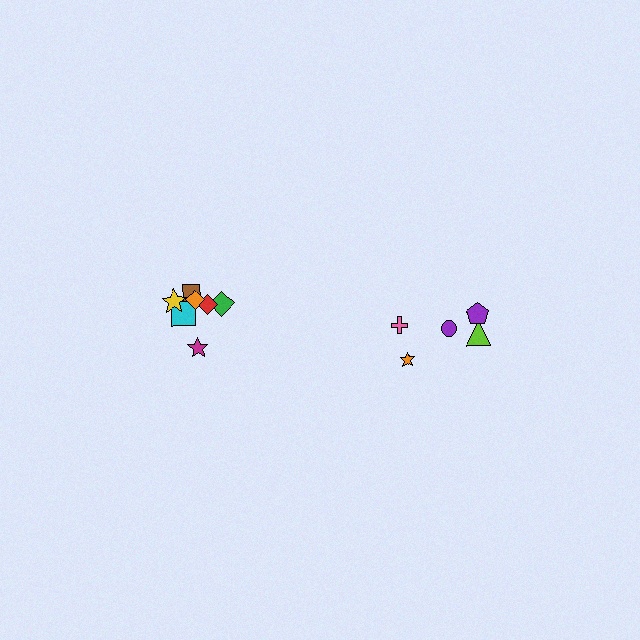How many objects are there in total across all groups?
There are 12 objects.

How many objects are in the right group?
There are 5 objects.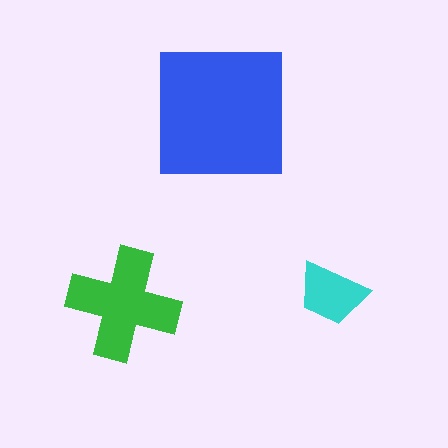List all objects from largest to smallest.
The blue square, the green cross, the cyan trapezoid.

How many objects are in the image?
There are 3 objects in the image.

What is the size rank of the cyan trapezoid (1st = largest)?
3rd.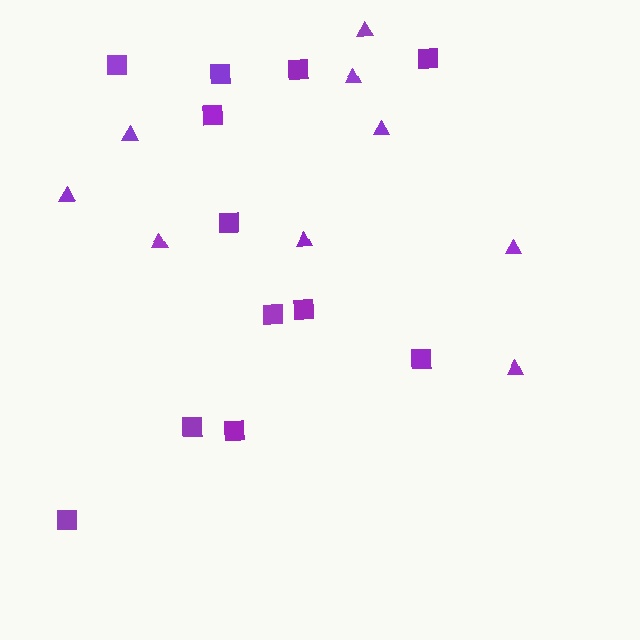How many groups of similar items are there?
There are 2 groups: one group of triangles (9) and one group of squares (12).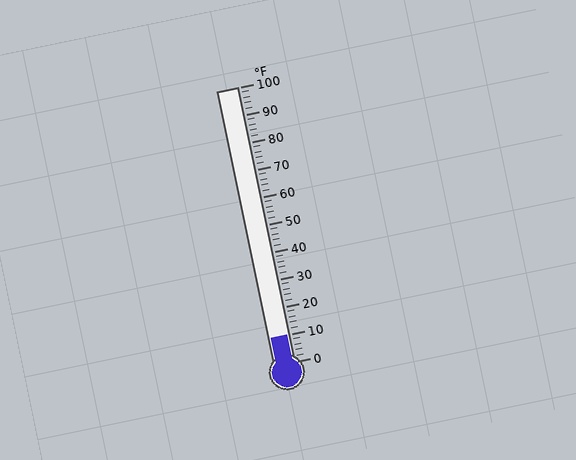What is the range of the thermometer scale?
The thermometer scale ranges from 0°F to 100°F.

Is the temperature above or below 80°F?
The temperature is below 80°F.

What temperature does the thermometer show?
The thermometer shows approximately 10°F.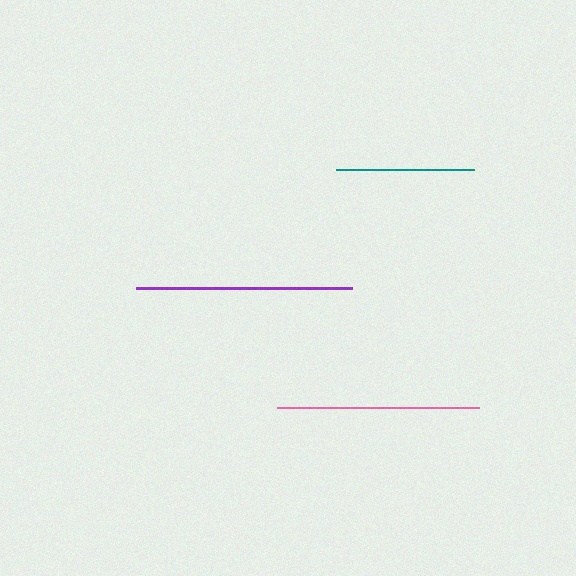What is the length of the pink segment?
The pink segment is approximately 202 pixels long.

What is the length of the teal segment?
The teal segment is approximately 138 pixels long.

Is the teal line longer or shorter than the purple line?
The purple line is longer than the teal line.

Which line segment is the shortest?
The teal line is the shortest at approximately 138 pixels.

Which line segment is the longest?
The purple line is the longest at approximately 217 pixels.